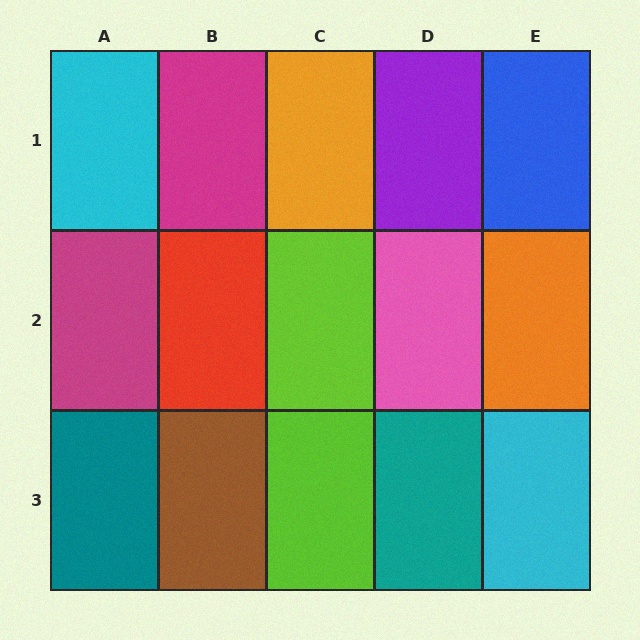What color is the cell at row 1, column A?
Cyan.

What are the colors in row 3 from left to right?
Teal, brown, lime, teal, cyan.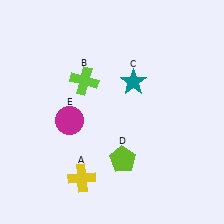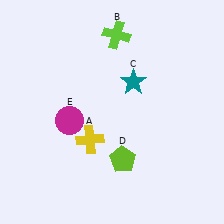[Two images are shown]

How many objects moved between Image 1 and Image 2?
2 objects moved between the two images.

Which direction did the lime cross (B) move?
The lime cross (B) moved up.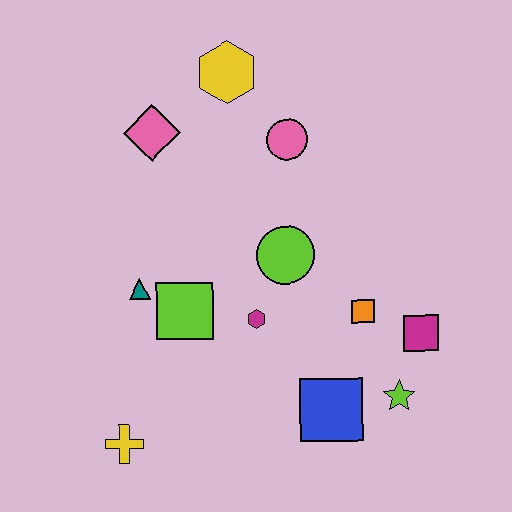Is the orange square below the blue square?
No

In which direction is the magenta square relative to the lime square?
The magenta square is to the right of the lime square.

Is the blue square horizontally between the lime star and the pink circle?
Yes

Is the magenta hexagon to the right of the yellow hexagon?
Yes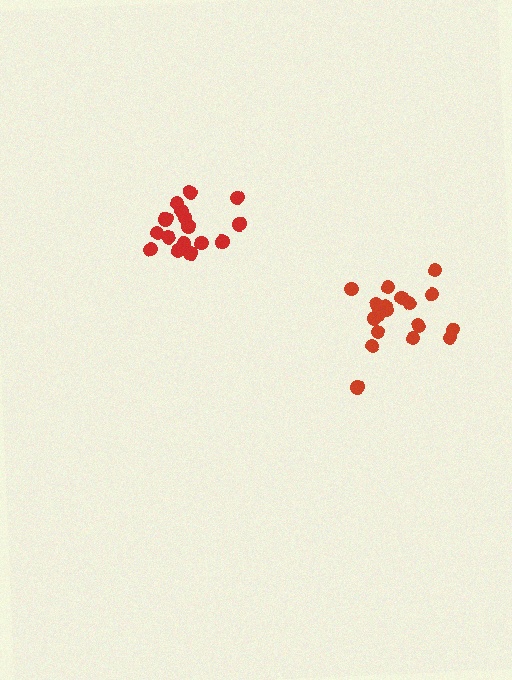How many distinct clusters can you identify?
There are 2 distinct clusters.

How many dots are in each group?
Group 1: 18 dots, Group 2: 18 dots (36 total).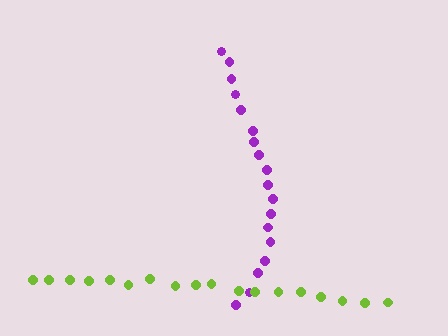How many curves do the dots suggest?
There are 2 distinct paths.